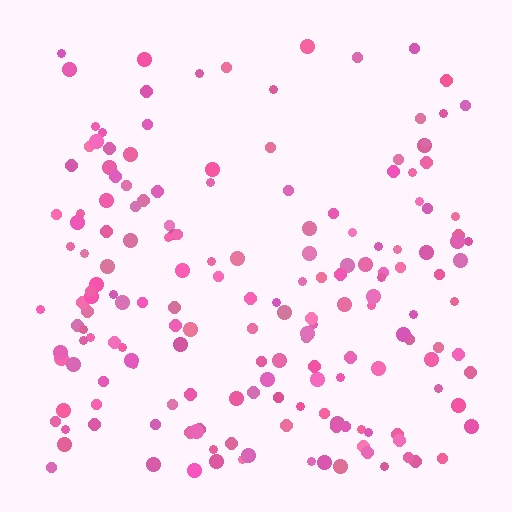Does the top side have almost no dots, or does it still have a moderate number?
Still a moderate number, just noticeably fewer than the bottom.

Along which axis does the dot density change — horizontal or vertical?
Vertical.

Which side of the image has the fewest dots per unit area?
The top.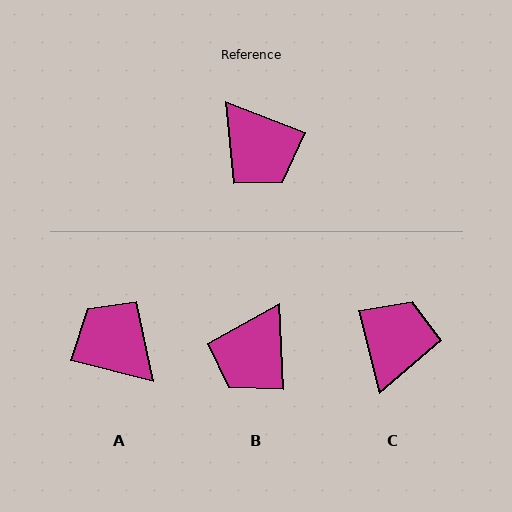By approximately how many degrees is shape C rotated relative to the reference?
Approximately 125 degrees counter-clockwise.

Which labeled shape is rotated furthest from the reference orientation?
A, about 173 degrees away.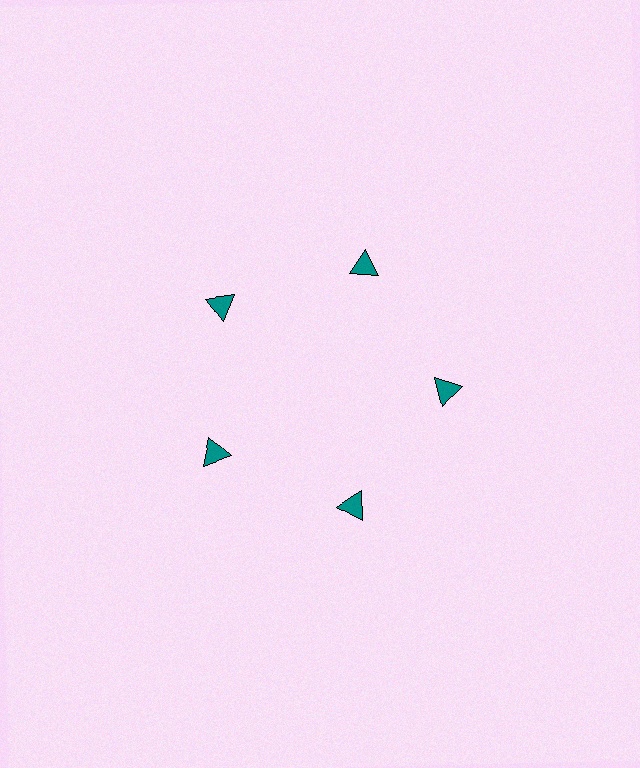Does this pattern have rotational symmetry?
Yes, this pattern has 5-fold rotational symmetry. It looks the same after rotating 72 degrees around the center.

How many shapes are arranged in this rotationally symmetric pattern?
There are 5 shapes, arranged in 5 groups of 1.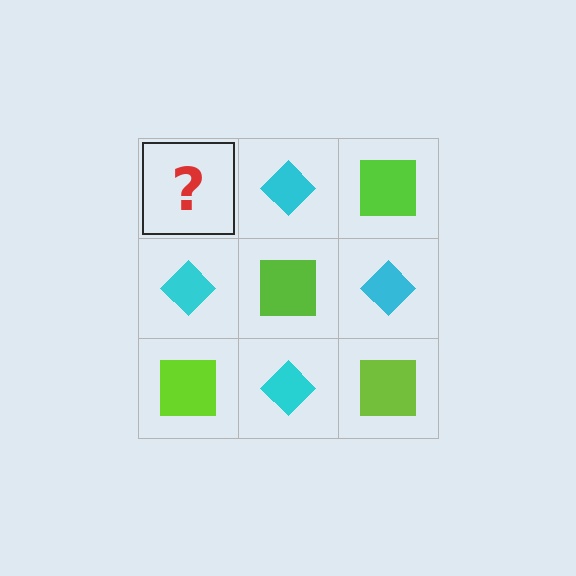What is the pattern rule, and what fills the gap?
The rule is that it alternates lime square and cyan diamond in a checkerboard pattern. The gap should be filled with a lime square.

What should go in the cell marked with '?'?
The missing cell should contain a lime square.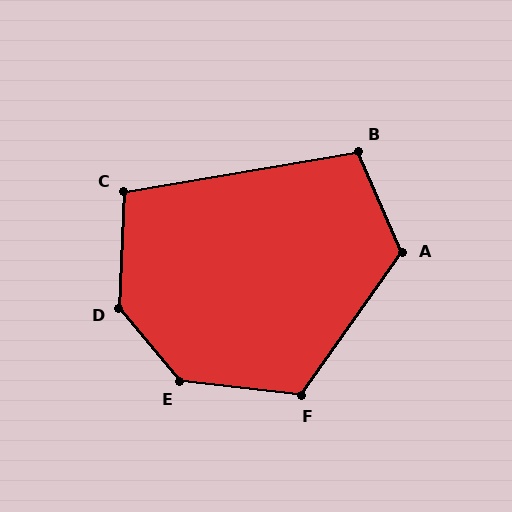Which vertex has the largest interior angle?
D, at approximately 138 degrees.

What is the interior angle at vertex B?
Approximately 104 degrees (obtuse).